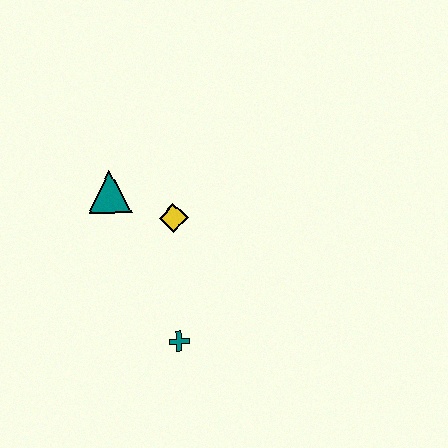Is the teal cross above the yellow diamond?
No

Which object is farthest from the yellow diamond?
The teal cross is farthest from the yellow diamond.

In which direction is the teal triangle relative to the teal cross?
The teal triangle is above the teal cross.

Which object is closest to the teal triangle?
The yellow diamond is closest to the teal triangle.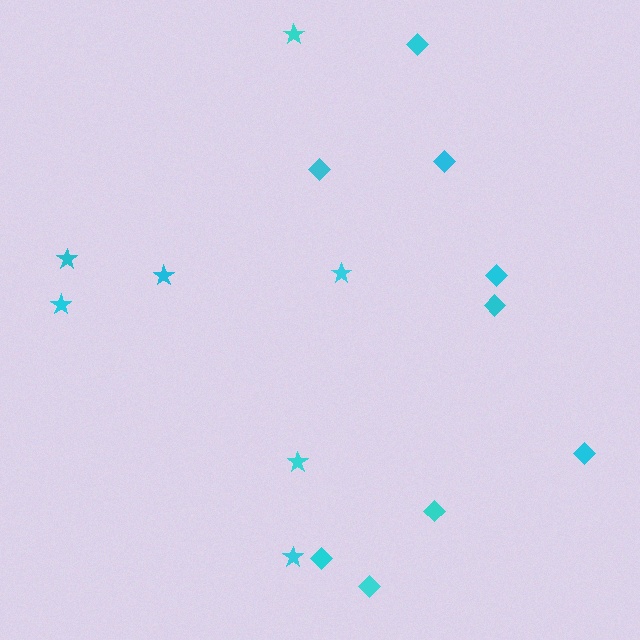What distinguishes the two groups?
There are 2 groups: one group of diamonds (9) and one group of stars (7).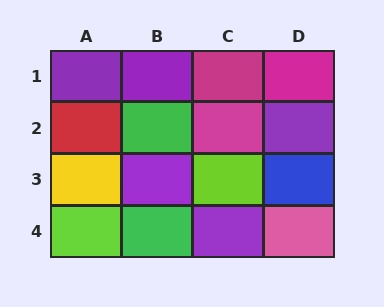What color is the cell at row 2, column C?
Magenta.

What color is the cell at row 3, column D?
Blue.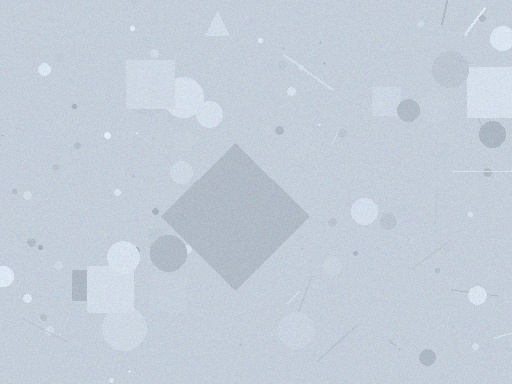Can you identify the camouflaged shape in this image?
The camouflaged shape is a diamond.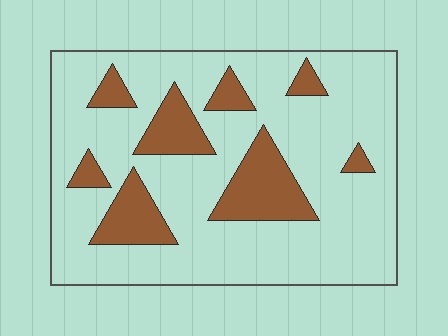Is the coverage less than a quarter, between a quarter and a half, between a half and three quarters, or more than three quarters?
Less than a quarter.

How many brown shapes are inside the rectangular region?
8.